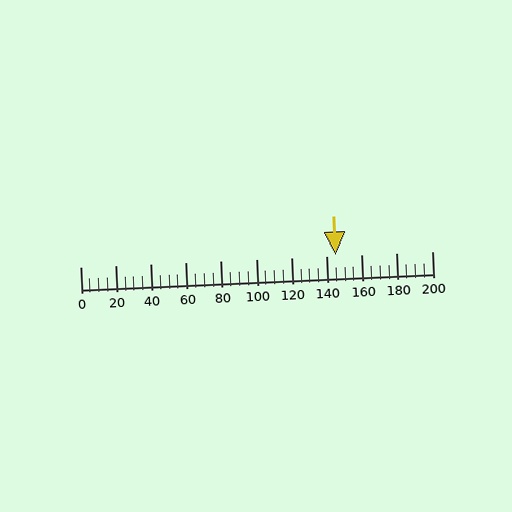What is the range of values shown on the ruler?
The ruler shows values from 0 to 200.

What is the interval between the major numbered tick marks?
The major tick marks are spaced 20 units apart.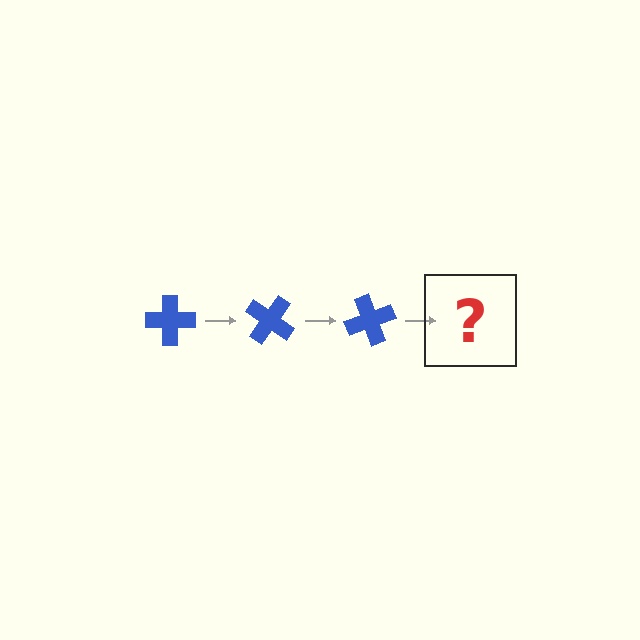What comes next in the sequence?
The next element should be a blue cross rotated 105 degrees.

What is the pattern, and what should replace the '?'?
The pattern is that the cross rotates 35 degrees each step. The '?' should be a blue cross rotated 105 degrees.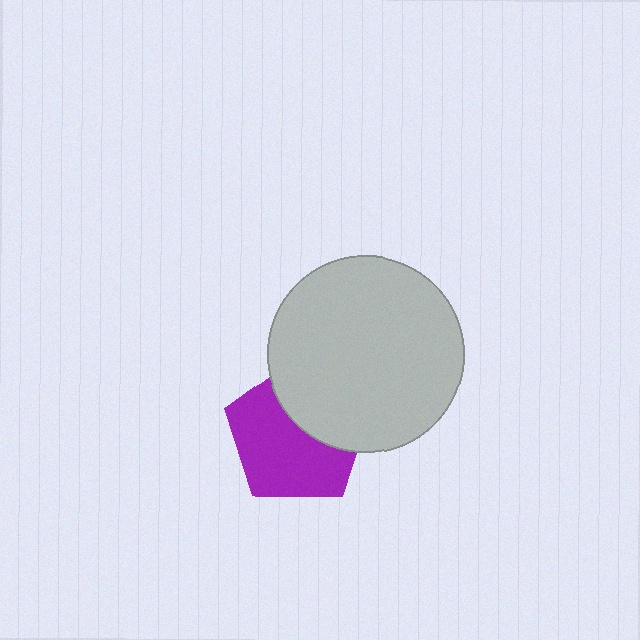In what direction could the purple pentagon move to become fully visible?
The purple pentagon could move toward the lower-left. That would shift it out from behind the light gray circle entirely.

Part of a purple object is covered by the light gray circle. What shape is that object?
It is a pentagon.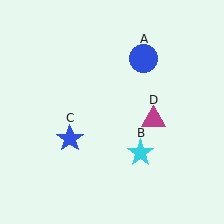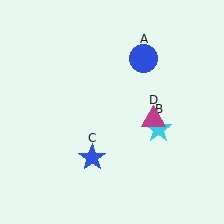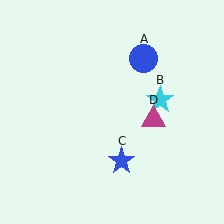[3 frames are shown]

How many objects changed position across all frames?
2 objects changed position: cyan star (object B), blue star (object C).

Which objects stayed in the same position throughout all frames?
Blue circle (object A) and magenta triangle (object D) remained stationary.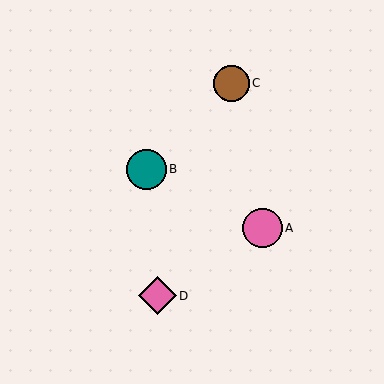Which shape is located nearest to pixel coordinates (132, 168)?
The teal circle (labeled B) at (146, 169) is nearest to that location.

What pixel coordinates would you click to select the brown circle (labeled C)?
Click at (231, 83) to select the brown circle C.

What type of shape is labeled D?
Shape D is a pink diamond.